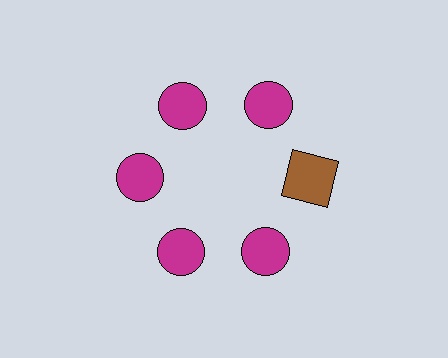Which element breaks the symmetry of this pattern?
The brown square at roughly the 3 o'clock position breaks the symmetry. All other shapes are magenta circles.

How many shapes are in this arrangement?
There are 6 shapes arranged in a ring pattern.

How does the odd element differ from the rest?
It differs in both color (brown instead of magenta) and shape (square instead of circle).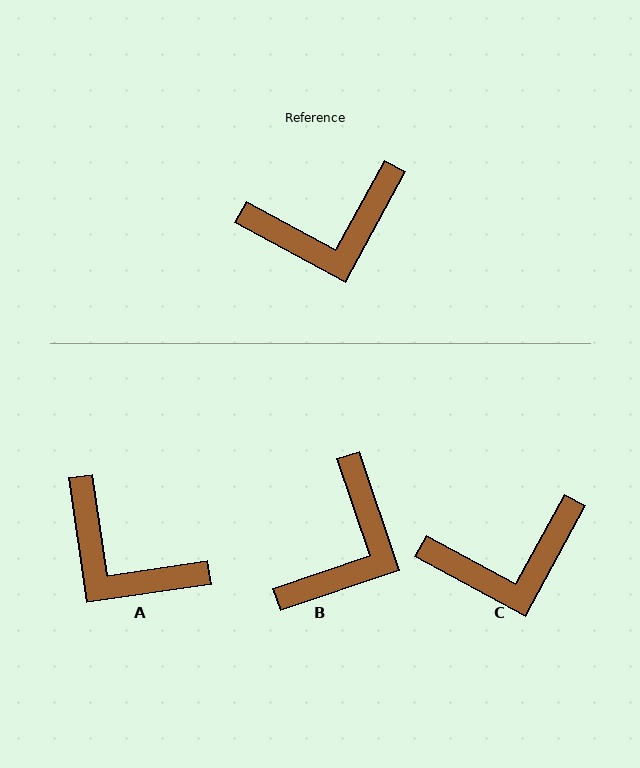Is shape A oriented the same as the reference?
No, it is off by about 53 degrees.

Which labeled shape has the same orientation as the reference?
C.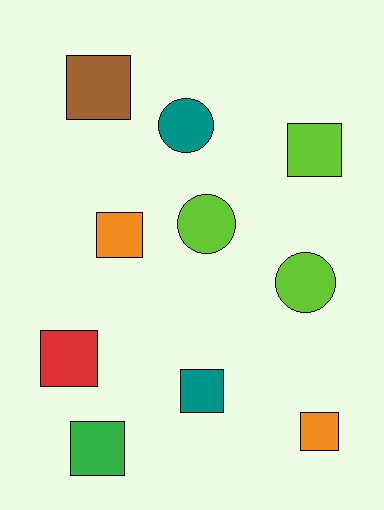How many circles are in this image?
There are 3 circles.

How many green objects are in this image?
There is 1 green object.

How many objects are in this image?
There are 10 objects.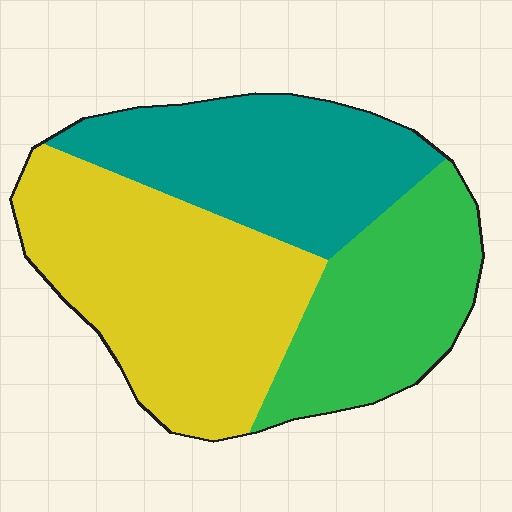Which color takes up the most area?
Yellow, at roughly 45%.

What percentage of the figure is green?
Green takes up between a sixth and a third of the figure.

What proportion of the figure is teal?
Teal takes up between a sixth and a third of the figure.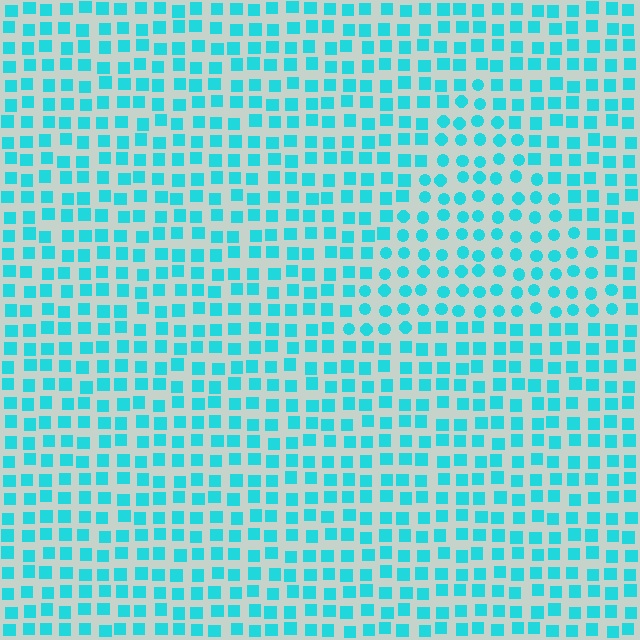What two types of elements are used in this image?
The image uses circles inside the triangle region and squares outside it.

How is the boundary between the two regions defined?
The boundary is defined by a change in element shape: circles inside vs. squares outside. All elements share the same color and spacing.